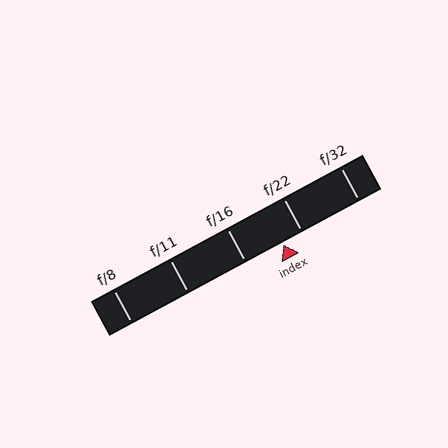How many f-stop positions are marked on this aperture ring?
There are 5 f-stop positions marked.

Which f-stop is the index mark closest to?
The index mark is closest to f/22.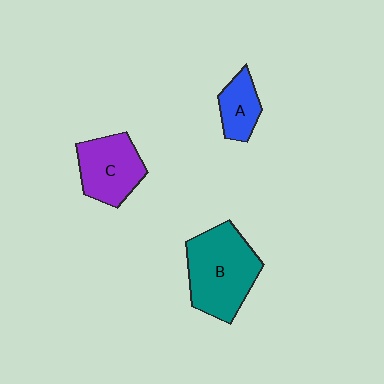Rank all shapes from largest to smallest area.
From largest to smallest: B (teal), C (purple), A (blue).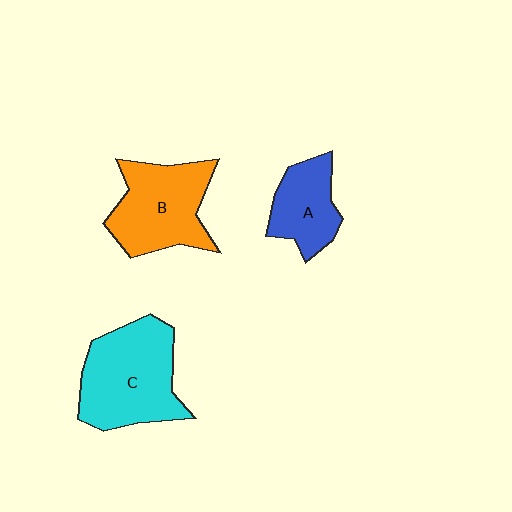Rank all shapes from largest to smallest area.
From largest to smallest: C (cyan), B (orange), A (blue).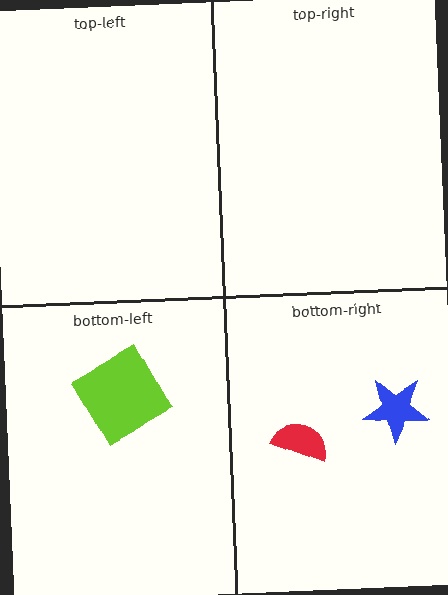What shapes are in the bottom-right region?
The blue star, the red semicircle.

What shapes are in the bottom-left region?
The lime square.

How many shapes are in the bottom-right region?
2.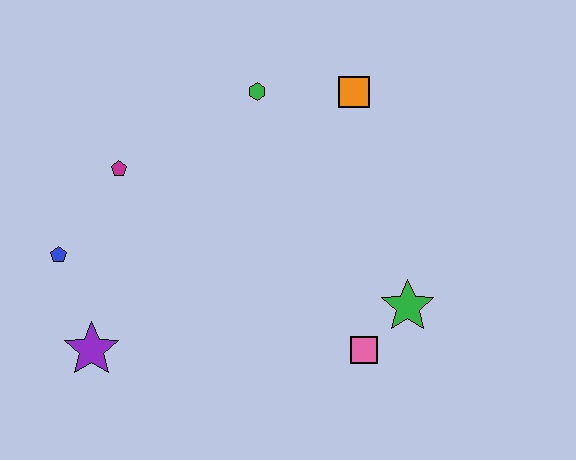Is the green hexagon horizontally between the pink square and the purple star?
Yes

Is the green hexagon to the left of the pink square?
Yes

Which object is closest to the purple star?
The blue pentagon is closest to the purple star.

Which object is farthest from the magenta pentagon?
The green star is farthest from the magenta pentagon.